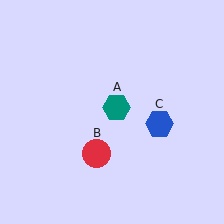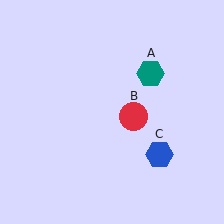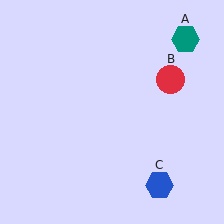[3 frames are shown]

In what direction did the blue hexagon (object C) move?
The blue hexagon (object C) moved down.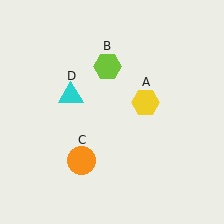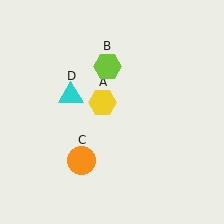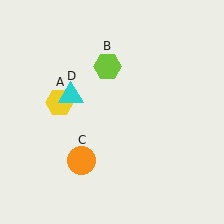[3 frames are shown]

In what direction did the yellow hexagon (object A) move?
The yellow hexagon (object A) moved left.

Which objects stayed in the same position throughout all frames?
Lime hexagon (object B) and orange circle (object C) and cyan triangle (object D) remained stationary.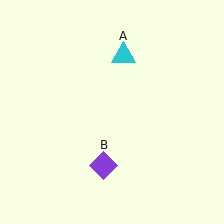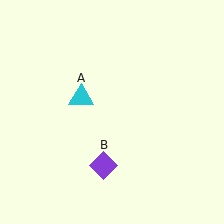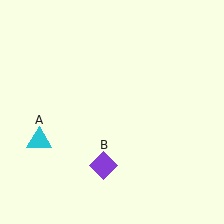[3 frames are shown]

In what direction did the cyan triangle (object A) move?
The cyan triangle (object A) moved down and to the left.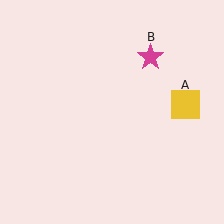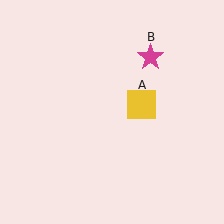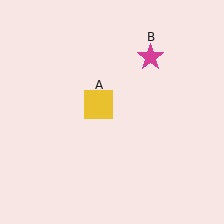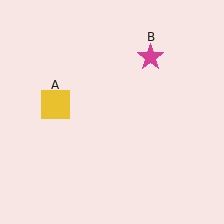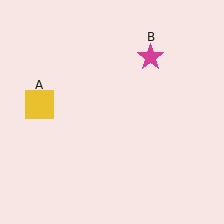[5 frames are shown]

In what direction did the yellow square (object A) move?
The yellow square (object A) moved left.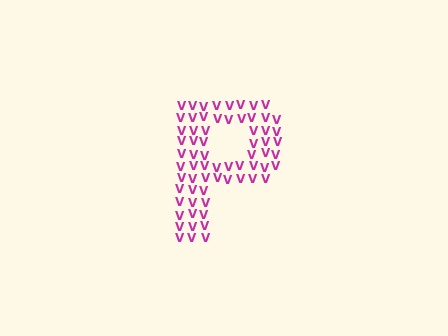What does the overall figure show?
The overall figure shows the letter P.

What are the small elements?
The small elements are letter V's.